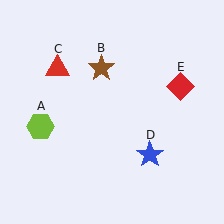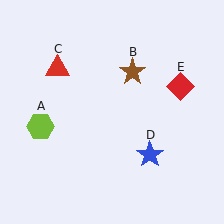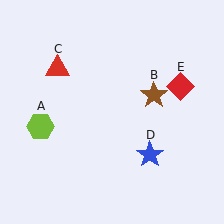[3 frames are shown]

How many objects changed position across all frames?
1 object changed position: brown star (object B).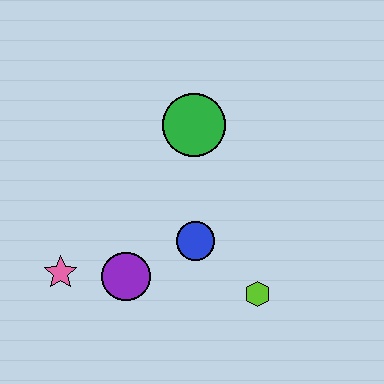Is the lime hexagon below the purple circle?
Yes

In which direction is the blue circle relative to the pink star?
The blue circle is to the right of the pink star.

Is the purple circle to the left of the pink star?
No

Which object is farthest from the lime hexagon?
The pink star is farthest from the lime hexagon.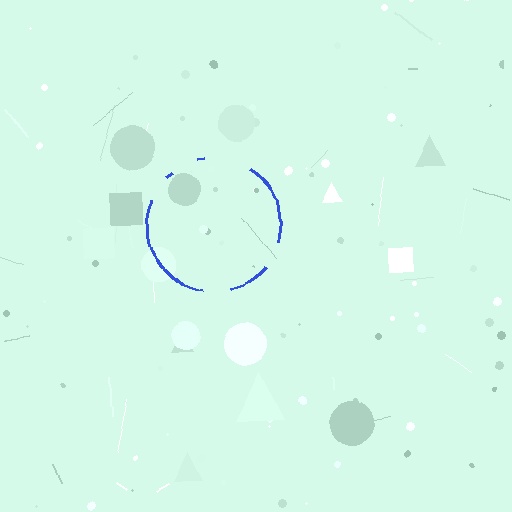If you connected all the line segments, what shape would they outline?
They would outline a circle.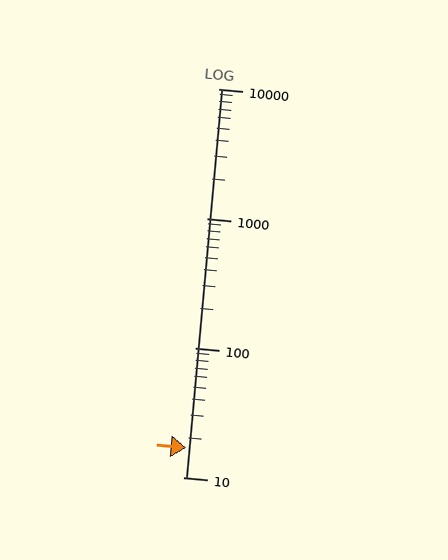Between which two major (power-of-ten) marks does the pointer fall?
The pointer is between 10 and 100.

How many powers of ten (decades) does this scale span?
The scale spans 3 decades, from 10 to 10000.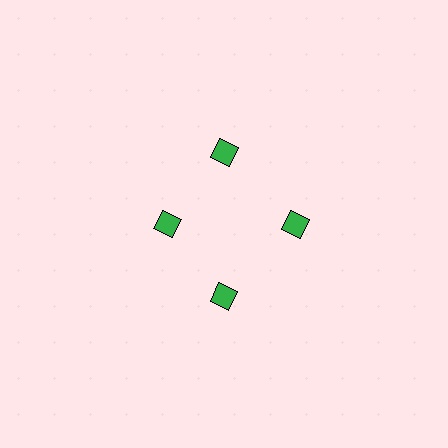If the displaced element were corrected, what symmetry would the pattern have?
It would have 4-fold rotational symmetry — the pattern would map onto itself every 90 degrees.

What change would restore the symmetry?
The symmetry would be restored by moving it outward, back onto the ring so that all 4 squares sit at equal angles and equal distance from the center.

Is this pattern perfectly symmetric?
No. The 4 green squares are arranged in a ring, but one element near the 9 o'clock position is pulled inward toward the center, breaking the 4-fold rotational symmetry.